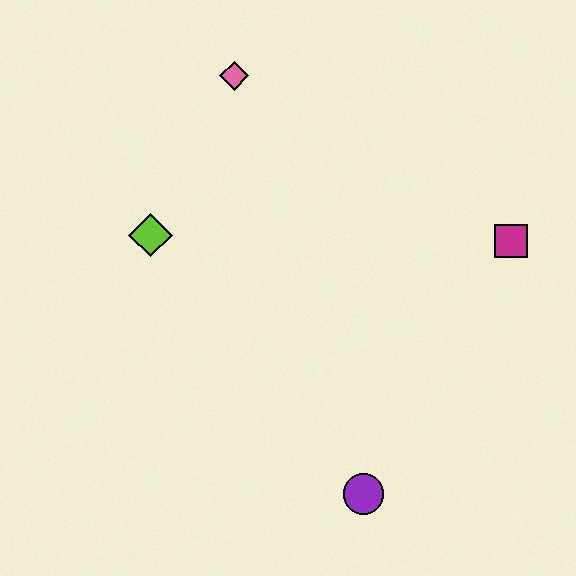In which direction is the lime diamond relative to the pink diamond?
The lime diamond is below the pink diamond.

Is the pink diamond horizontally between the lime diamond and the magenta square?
Yes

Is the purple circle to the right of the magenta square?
No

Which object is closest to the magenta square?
The purple circle is closest to the magenta square.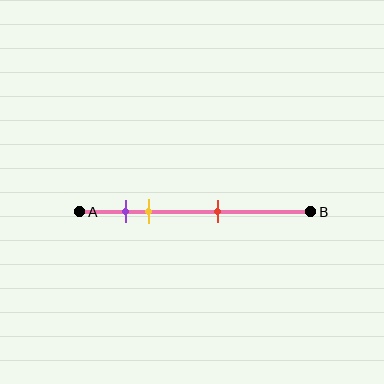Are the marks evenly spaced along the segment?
No, the marks are not evenly spaced.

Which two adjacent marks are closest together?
The purple and yellow marks are the closest adjacent pair.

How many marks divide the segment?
There are 3 marks dividing the segment.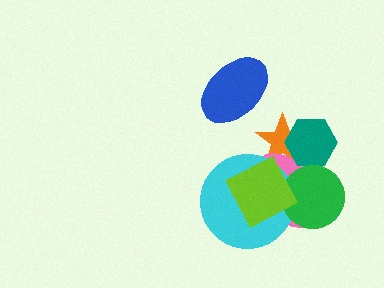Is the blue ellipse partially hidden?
No, no other shape covers it.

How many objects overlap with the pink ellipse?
5 objects overlap with the pink ellipse.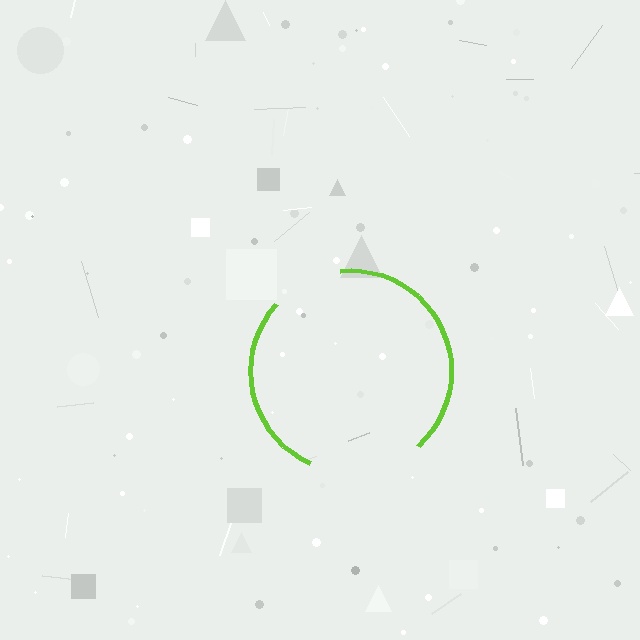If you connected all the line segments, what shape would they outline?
They would outline a circle.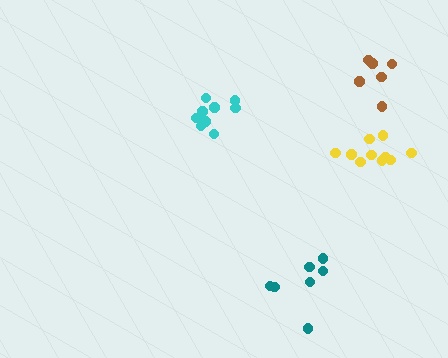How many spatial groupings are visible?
There are 4 spatial groupings.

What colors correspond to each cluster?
The clusters are colored: brown, cyan, yellow, teal.